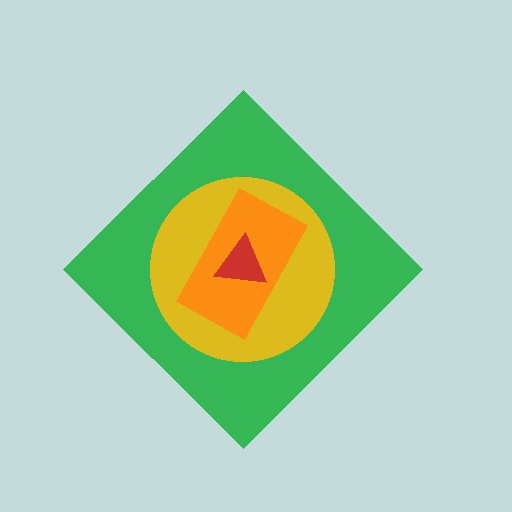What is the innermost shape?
The red triangle.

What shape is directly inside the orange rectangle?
The red triangle.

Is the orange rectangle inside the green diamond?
Yes.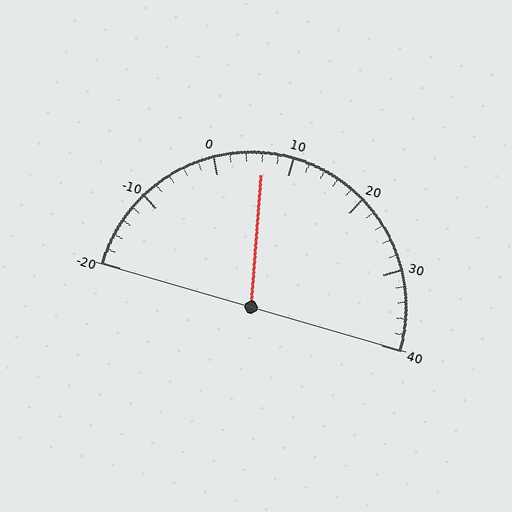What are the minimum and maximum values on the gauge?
The gauge ranges from -20 to 40.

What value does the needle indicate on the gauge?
The needle indicates approximately 6.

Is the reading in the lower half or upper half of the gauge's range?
The reading is in the lower half of the range (-20 to 40).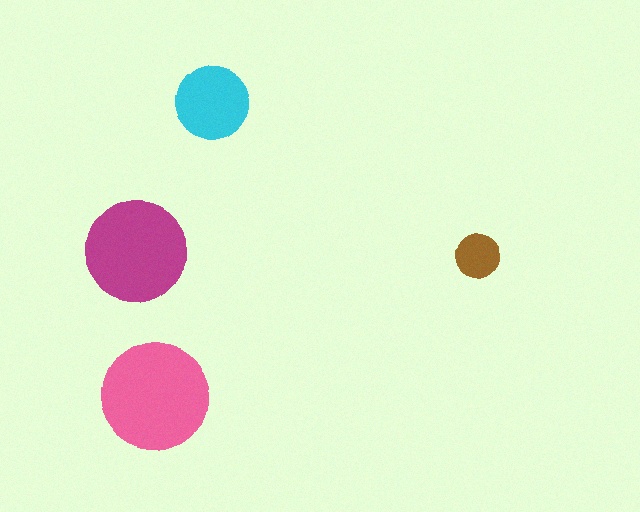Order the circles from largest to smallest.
the pink one, the magenta one, the cyan one, the brown one.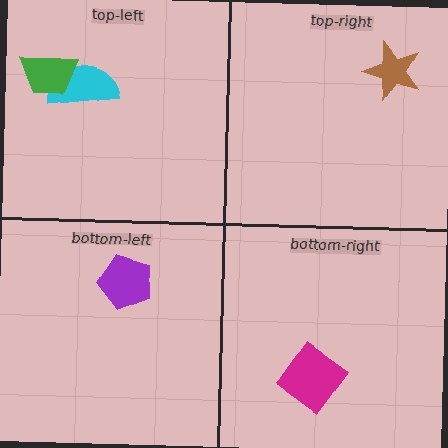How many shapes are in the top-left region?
2.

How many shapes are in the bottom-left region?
1.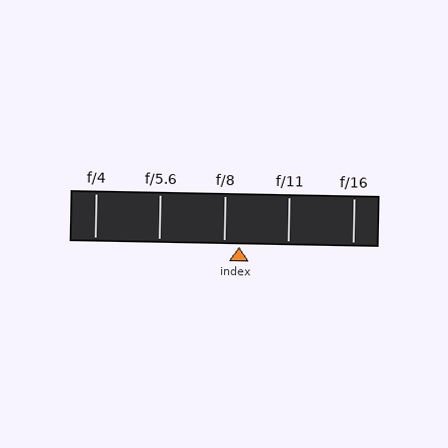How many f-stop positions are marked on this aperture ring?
There are 5 f-stop positions marked.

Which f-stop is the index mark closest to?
The index mark is closest to f/8.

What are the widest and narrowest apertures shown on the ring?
The widest aperture shown is f/4 and the narrowest is f/16.